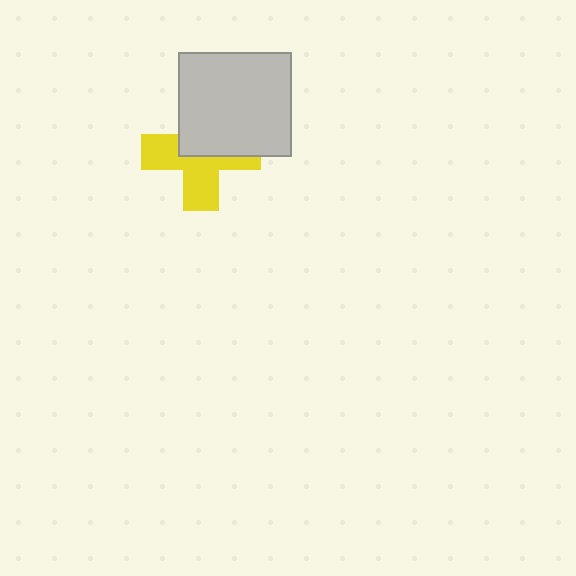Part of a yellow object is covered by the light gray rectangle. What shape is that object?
It is a cross.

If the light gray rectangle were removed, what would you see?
You would see the complete yellow cross.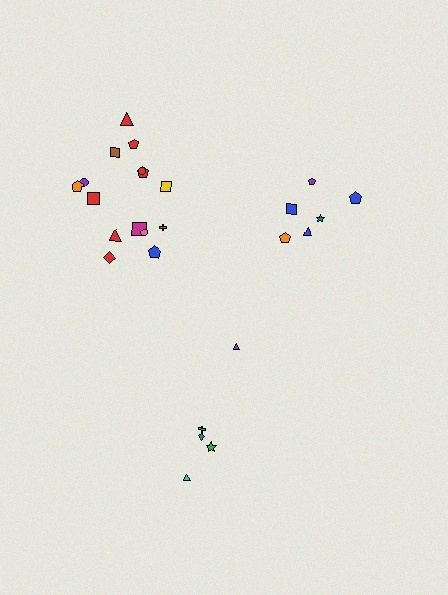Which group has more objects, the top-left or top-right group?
The top-left group.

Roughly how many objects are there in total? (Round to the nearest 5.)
Roughly 25 objects in total.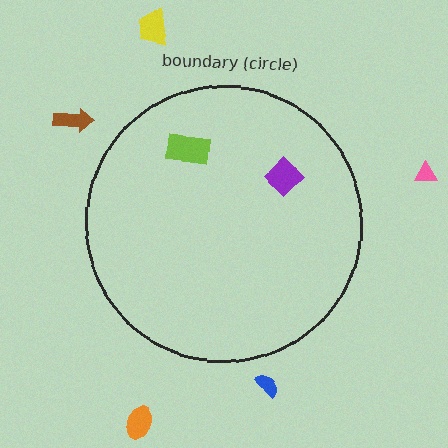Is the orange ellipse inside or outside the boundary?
Outside.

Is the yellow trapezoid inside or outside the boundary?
Outside.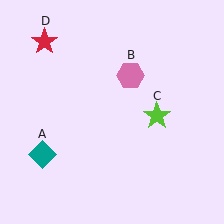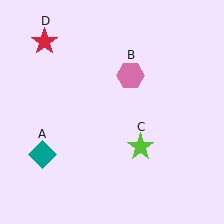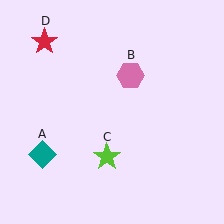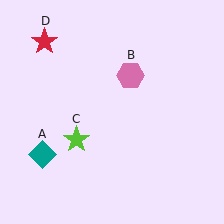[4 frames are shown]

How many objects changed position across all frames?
1 object changed position: lime star (object C).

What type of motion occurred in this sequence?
The lime star (object C) rotated clockwise around the center of the scene.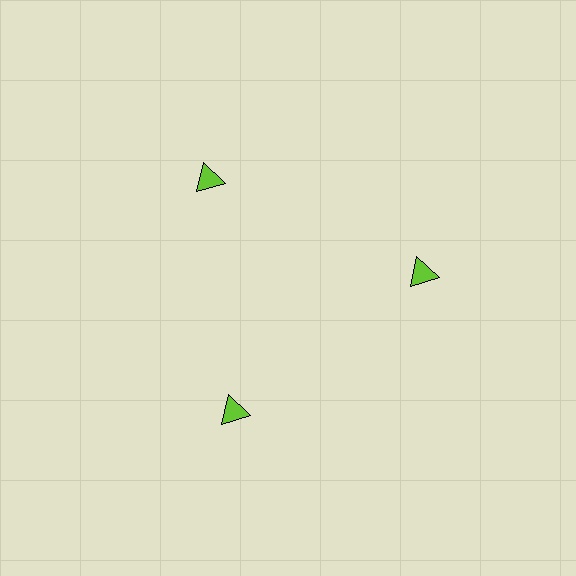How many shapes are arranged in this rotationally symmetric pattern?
There are 3 shapes, arranged in 3 groups of 1.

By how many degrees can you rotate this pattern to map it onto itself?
The pattern maps onto itself every 120 degrees of rotation.